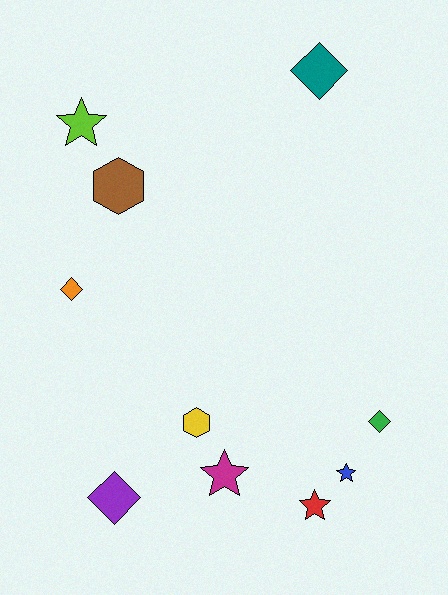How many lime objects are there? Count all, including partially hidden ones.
There is 1 lime object.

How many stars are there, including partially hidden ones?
There are 4 stars.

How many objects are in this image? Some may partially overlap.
There are 10 objects.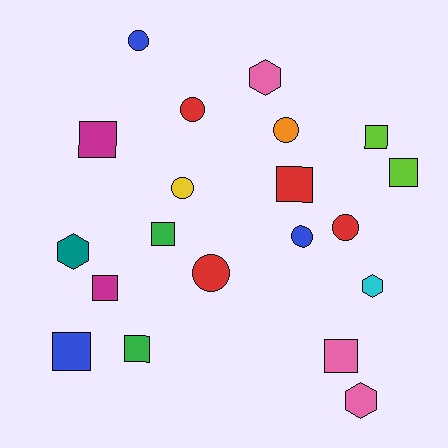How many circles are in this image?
There are 7 circles.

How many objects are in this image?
There are 20 objects.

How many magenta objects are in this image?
There are 2 magenta objects.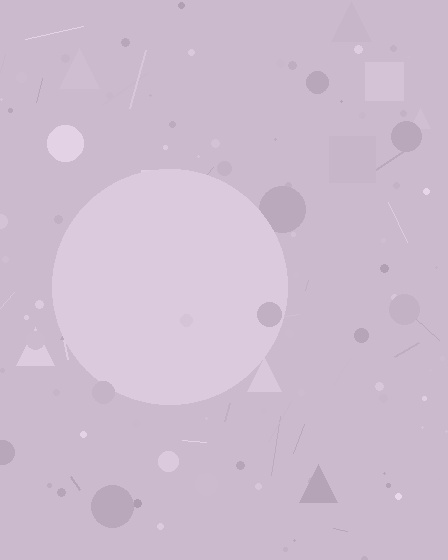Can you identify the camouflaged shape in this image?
The camouflaged shape is a circle.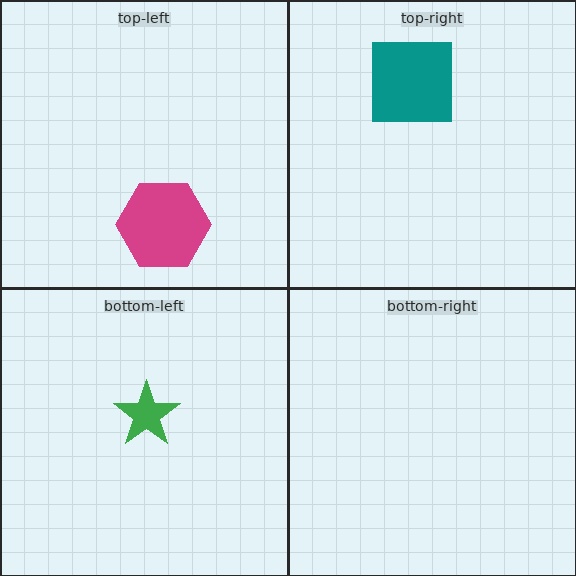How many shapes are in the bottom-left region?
1.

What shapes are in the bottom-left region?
The green star.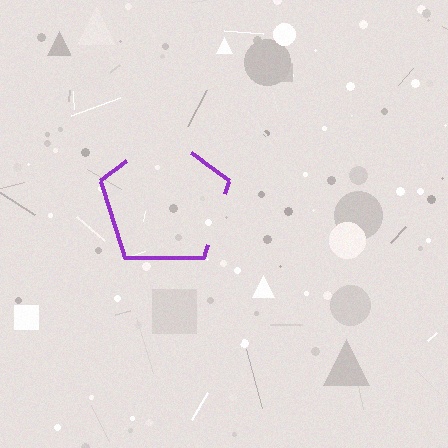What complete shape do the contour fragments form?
The contour fragments form a pentagon.